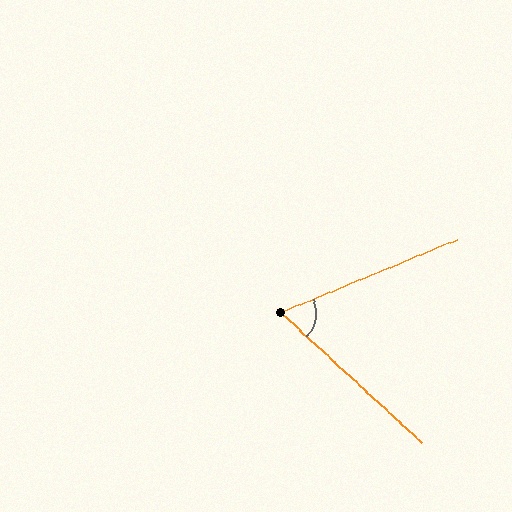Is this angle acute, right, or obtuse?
It is acute.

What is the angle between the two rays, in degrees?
Approximately 65 degrees.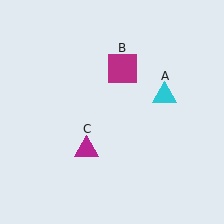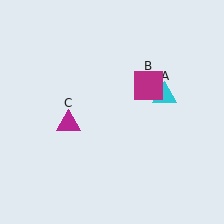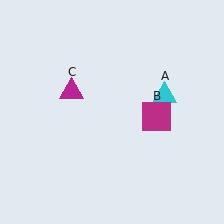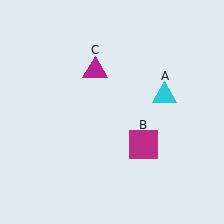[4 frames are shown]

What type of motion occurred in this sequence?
The magenta square (object B), magenta triangle (object C) rotated clockwise around the center of the scene.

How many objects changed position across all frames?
2 objects changed position: magenta square (object B), magenta triangle (object C).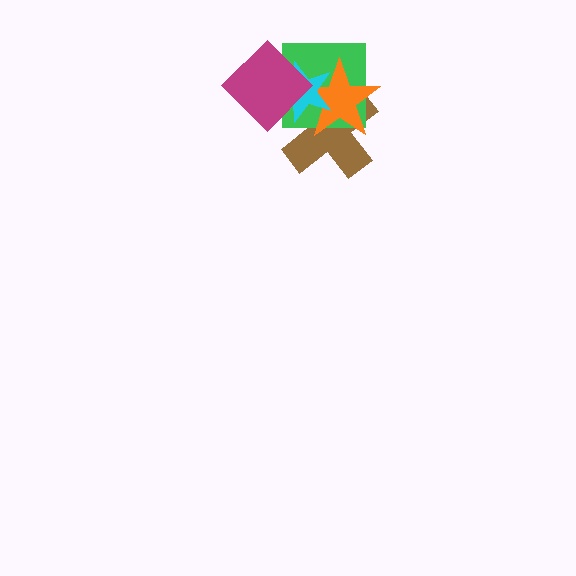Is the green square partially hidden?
Yes, it is partially covered by another shape.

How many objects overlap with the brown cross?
4 objects overlap with the brown cross.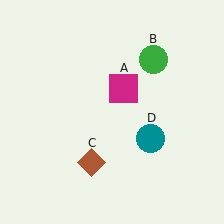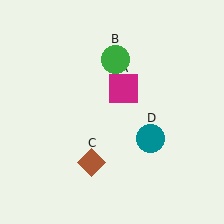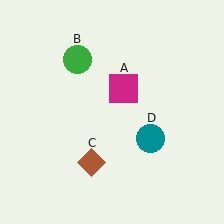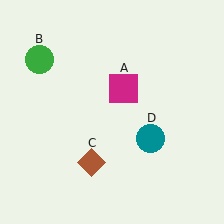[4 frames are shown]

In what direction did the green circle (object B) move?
The green circle (object B) moved left.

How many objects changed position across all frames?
1 object changed position: green circle (object B).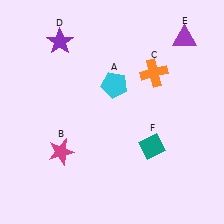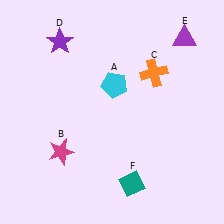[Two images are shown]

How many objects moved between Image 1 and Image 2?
1 object moved between the two images.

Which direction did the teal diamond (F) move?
The teal diamond (F) moved down.